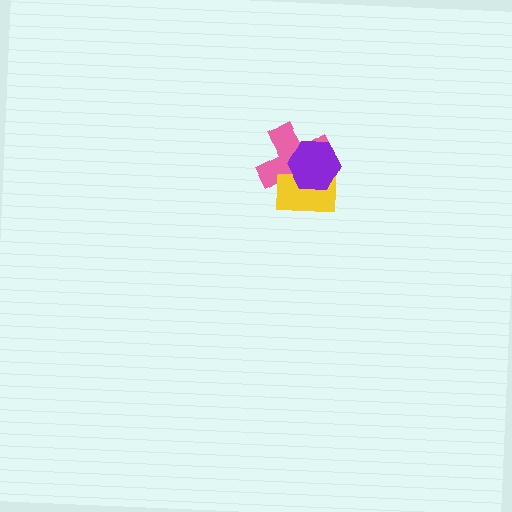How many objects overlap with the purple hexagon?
2 objects overlap with the purple hexagon.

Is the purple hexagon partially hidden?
No, no other shape covers it.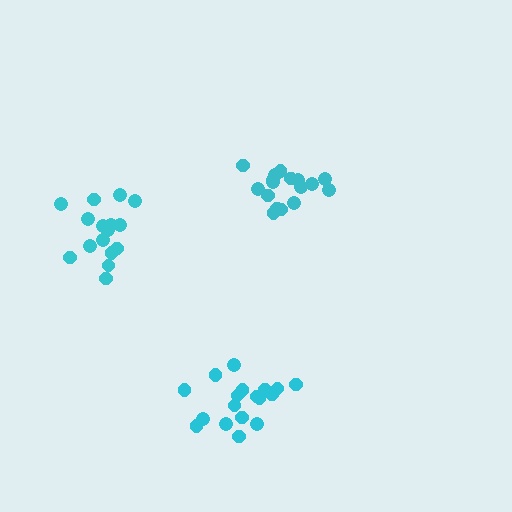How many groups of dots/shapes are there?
There are 3 groups.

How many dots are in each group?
Group 1: 17 dots, Group 2: 18 dots, Group 3: 16 dots (51 total).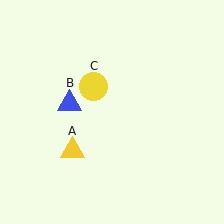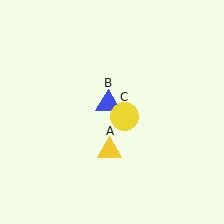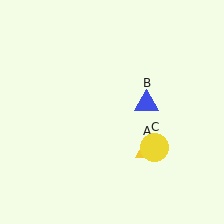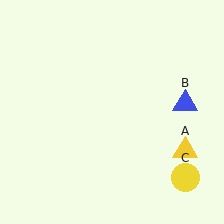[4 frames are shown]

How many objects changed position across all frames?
3 objects changed position: yellow triangle (object A), blue triangle (object B), yellow circle (object C).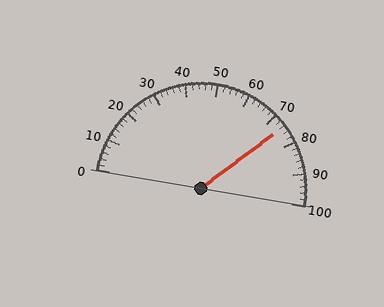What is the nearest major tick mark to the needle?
The nearest major tick mark is 70.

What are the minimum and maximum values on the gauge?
The gauge ranges from 0 to 100.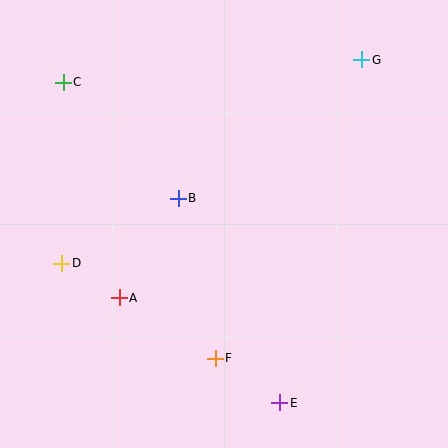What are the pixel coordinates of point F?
Point F is at (215, 358).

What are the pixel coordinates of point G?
Point G is at (362, 60).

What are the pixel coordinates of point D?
Point D is at (62, 263).